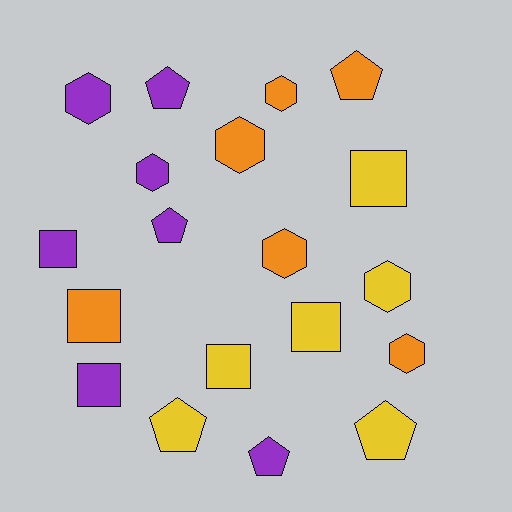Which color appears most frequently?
Purple, with 7 objects.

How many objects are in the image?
There are 19 objects.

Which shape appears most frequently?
Hexagon, with 7 objects.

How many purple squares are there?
There are 2 purple squares.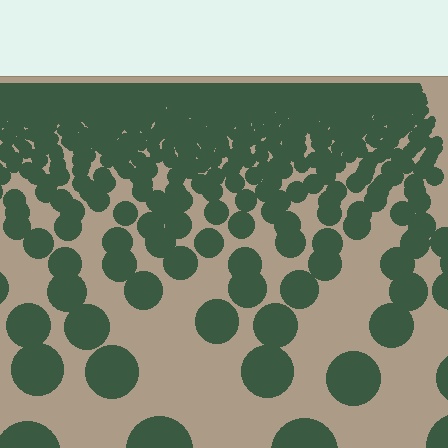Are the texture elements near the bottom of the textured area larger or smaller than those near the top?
Larger. Near the bottom, elements are closer to the viewer and appear at a bigger on-screen size.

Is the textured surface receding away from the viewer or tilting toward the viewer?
The surface is receding away from the viewer. Texture elements get smaller and denser toward the top.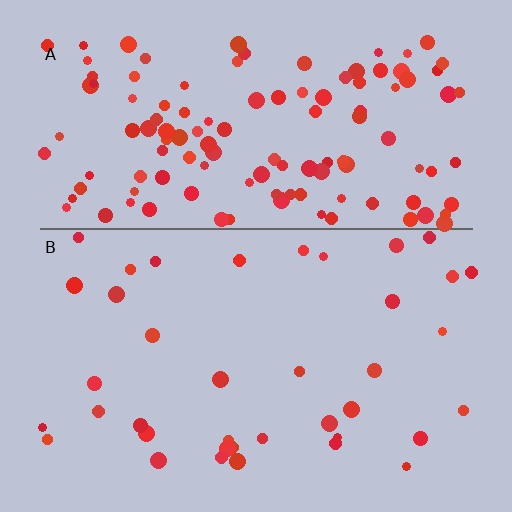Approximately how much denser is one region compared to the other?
Approximately 3.3× — region A over region B.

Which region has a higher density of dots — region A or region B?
A (the top).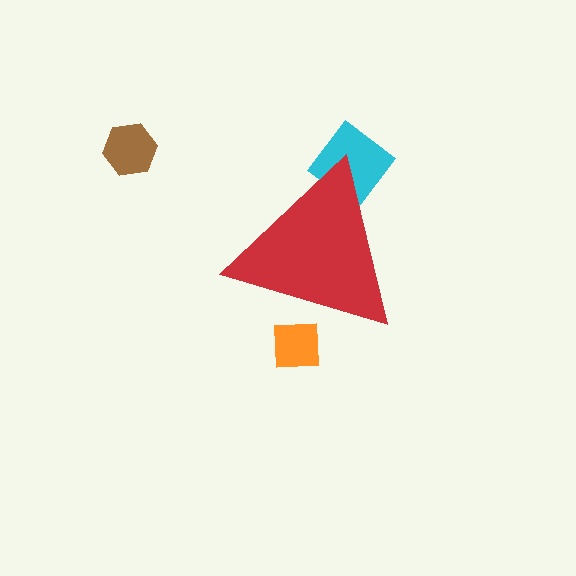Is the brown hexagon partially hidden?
No, the brown hexagon is fully visible.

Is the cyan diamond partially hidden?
Yes, the cyan diamond is partially hidden behind the red triangle.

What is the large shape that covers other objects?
A red triangle.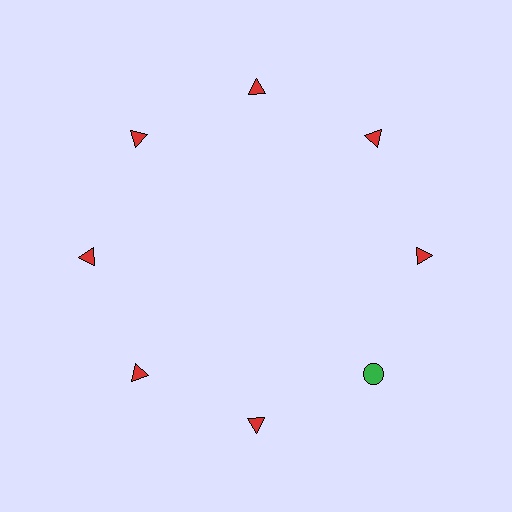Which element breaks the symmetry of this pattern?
The green circle at roughly the 4 o'clock position breaks the symmetry. All other shapes are red triangles.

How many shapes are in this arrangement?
There are 8 shapes arranged in a ring pattern.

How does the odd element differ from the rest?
It differs in both color (green instead of red) and shape (circle instead of triangle).